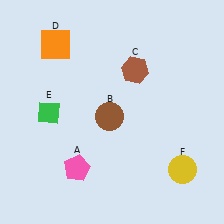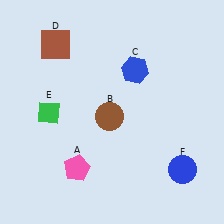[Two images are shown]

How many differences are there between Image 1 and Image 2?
There are 3 differences between the two images.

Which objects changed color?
C changed from brown to blue. D changed from orange to brown. F changed from yellow to blue.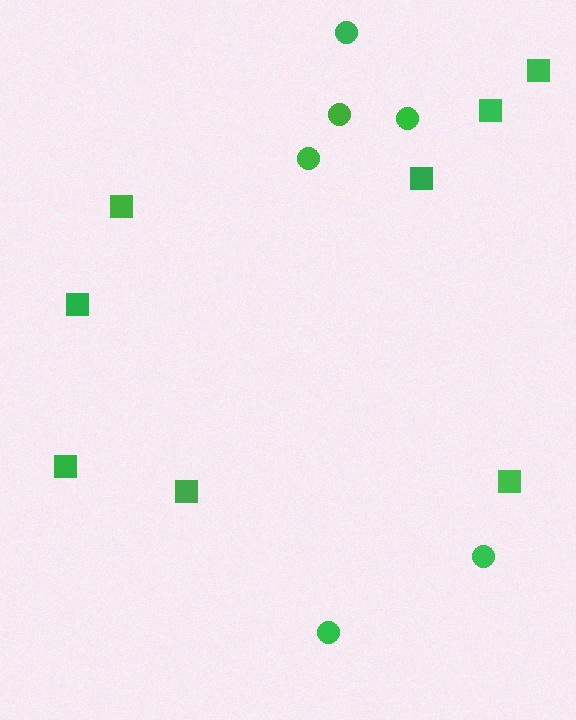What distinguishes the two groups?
There are 2 groups: one group of squares (8) and one group of circles (6).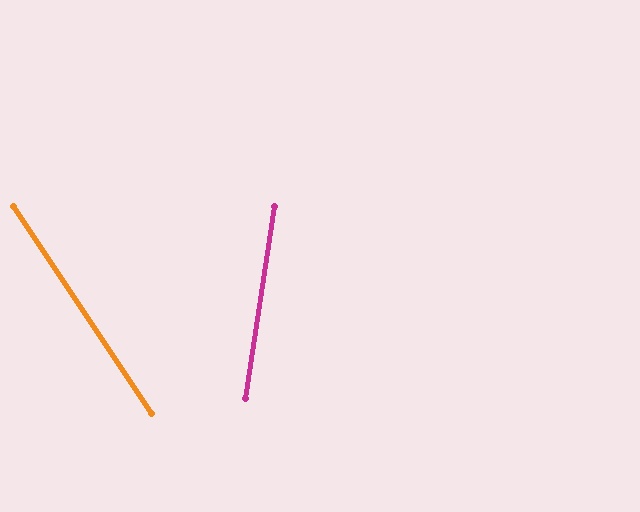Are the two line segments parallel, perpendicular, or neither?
Neither parallel nor perpendicular — they differ by about 42°.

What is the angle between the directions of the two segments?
Approximately 42 degrees.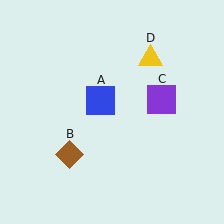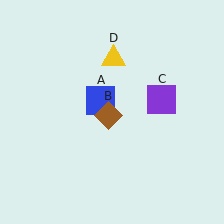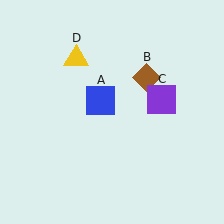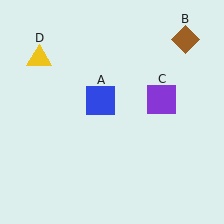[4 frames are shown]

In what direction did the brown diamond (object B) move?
The brown diamond (object B) moved up and to the right.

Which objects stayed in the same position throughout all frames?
Blue square (object A) and purple square (object C) remained stationary.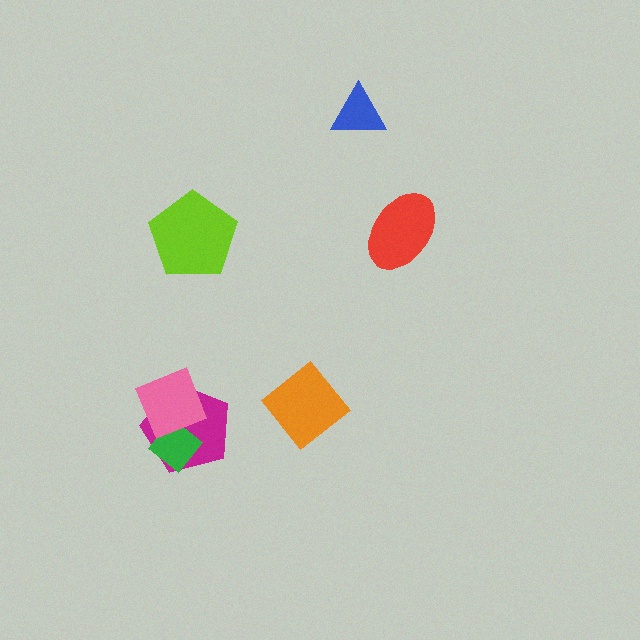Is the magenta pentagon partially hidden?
Yes, it is partially covered by another shape.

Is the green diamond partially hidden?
Yes, it is partially covered by another shape.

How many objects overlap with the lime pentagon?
0 objects overlap with the lime pentagon.